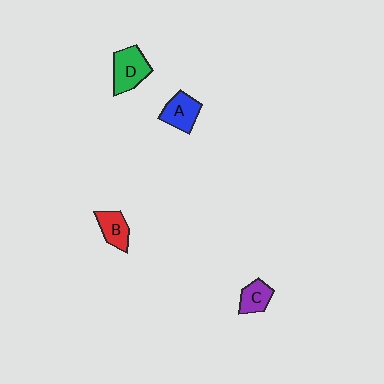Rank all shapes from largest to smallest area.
From largest to smallest: D (green), A (blue), B (red), C (purple).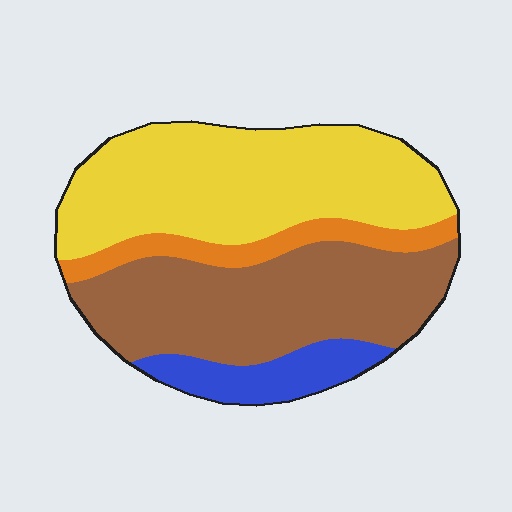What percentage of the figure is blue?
Blue covers around 10% of the figure.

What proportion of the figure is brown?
Brown covers 37% of the figure.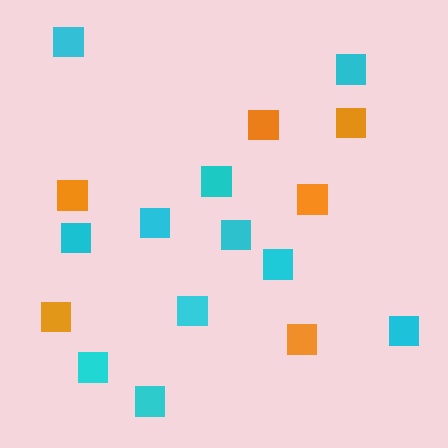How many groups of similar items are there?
There are 2 groups: one group of cyan squares (11) and one group of orange squares (6).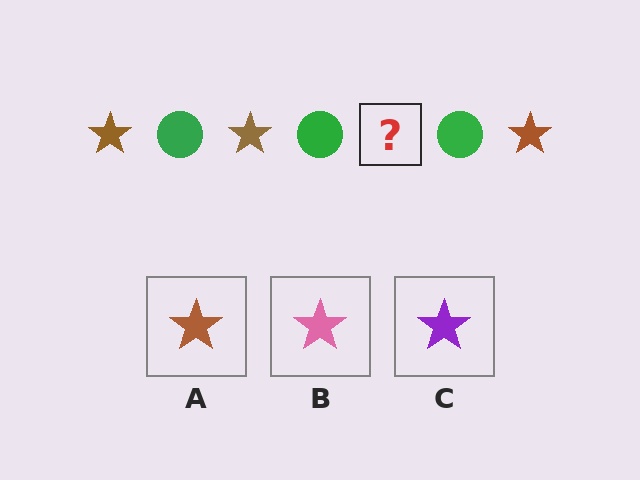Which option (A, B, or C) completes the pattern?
A.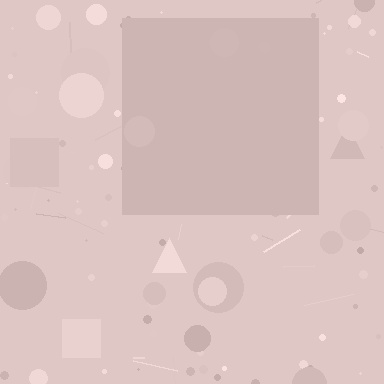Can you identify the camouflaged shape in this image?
The camouflaged shape is a square.